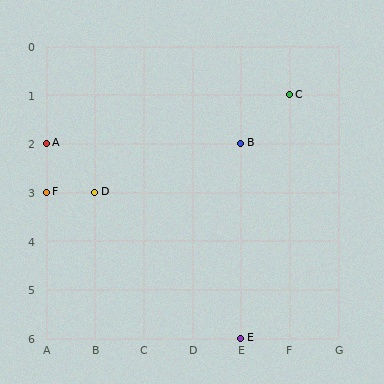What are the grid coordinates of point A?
Point A is at grid coordinates (A, 2).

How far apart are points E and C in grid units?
Points E and C are 1 column and 5 rows apart (about 5.1 grid units diagonally).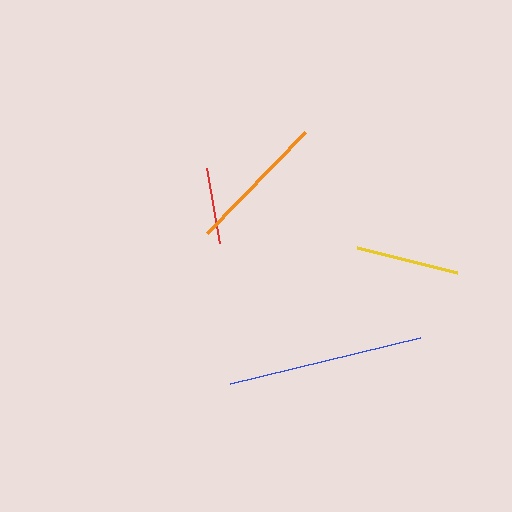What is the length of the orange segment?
The orange segment is approximately 140 pixels long.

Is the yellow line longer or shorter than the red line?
The yellow line is longer than the red line.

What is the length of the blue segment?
The blue segment is approximately 195 pixels long.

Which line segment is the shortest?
The red line is the shortest at approximately 76 pixels.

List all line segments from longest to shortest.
From longest to shortest: blue, orange, yellow, red.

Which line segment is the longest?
The blue line is the longest at approximately 195 pixels.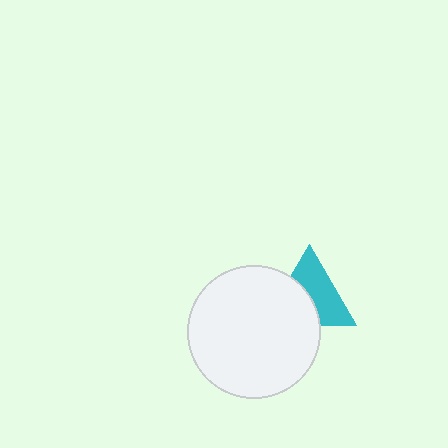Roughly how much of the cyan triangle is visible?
About half of it is visible (roughly 56%).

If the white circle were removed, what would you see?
You would see the complete cyan triangle.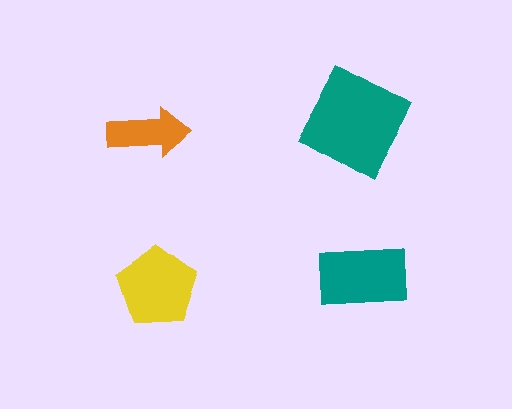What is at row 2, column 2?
A teal rectangle.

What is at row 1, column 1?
An orange arrow.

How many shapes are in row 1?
2 shapes.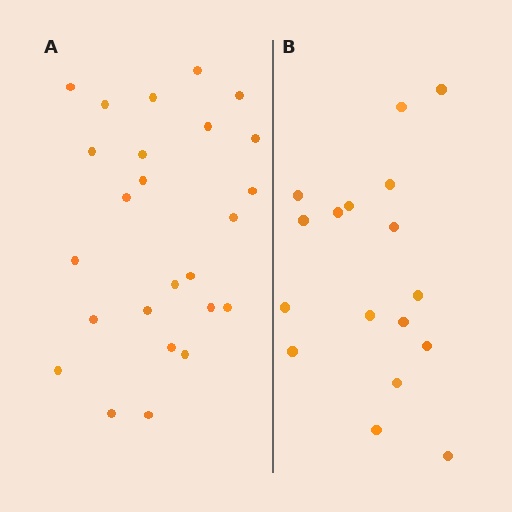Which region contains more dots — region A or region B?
Region A (the left region) has more dots.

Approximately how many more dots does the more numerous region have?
Region A has roughly 8 or so more dots than region B.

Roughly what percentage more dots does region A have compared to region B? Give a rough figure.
About 45% more.